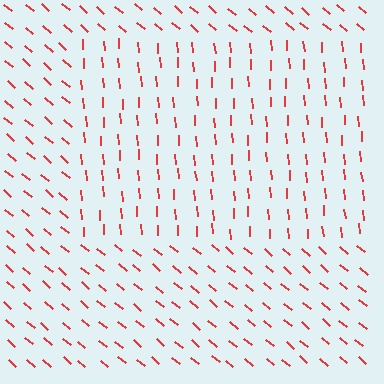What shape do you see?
I see a rectangle.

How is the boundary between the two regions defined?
The boundary is defined purely by a change in line orientation (approximately 45 degrees difference). All lines are the same color and thickness.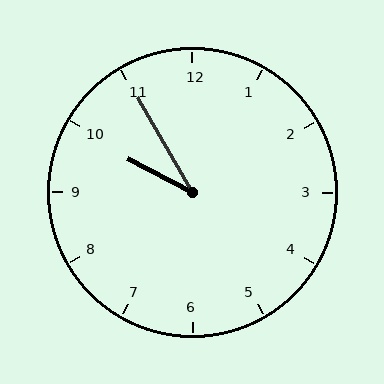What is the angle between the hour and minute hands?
Approximately 32 degrees.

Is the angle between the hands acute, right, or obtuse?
It is acute.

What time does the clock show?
9:55.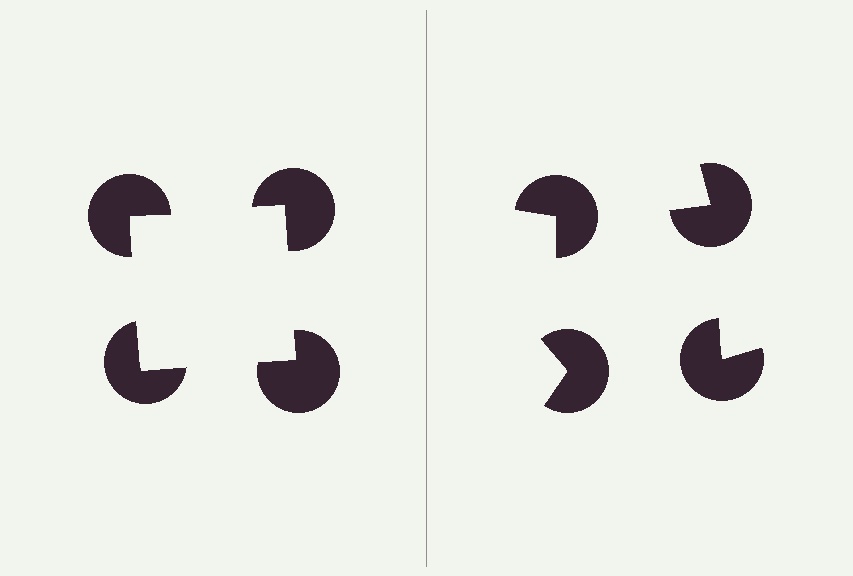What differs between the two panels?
The pac-man discs are positioned identically on both sides; only the wedge orientations differ. On the left they align to a square; on the right they are misaligned.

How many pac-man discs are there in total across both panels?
8 — 4 on each side.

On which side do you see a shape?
An illusory square appears on the left side. On the right side the wedge cuts are rotated, so no coherent shape forms.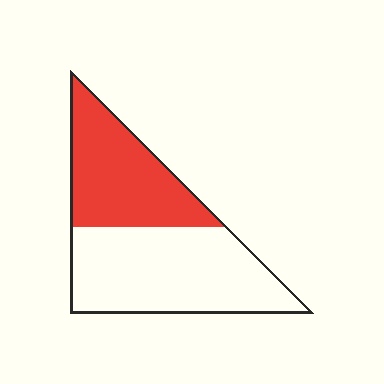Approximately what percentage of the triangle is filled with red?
Approximately 40%.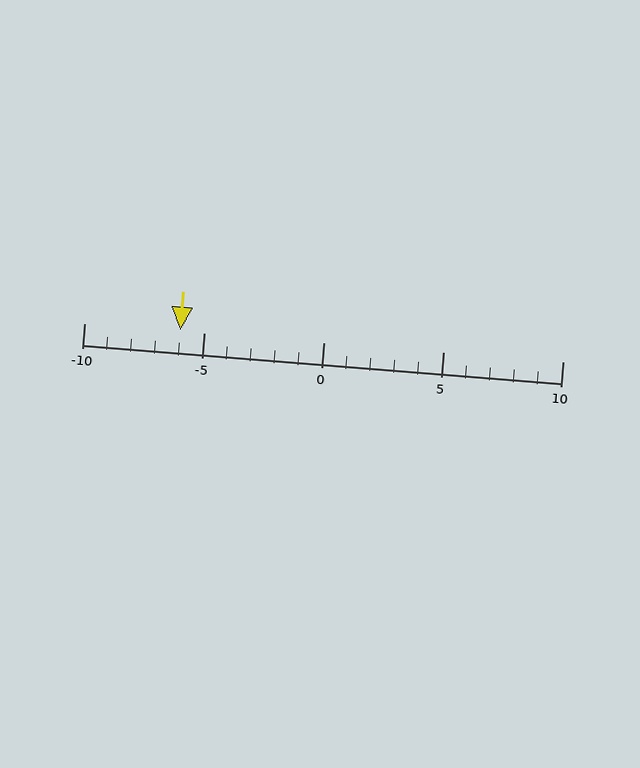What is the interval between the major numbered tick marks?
The major tick marks are spaced 5 units apart.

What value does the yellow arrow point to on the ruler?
The yellow arrow points to approximately -6.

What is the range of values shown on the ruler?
The ruler shows values from -10 to 10.